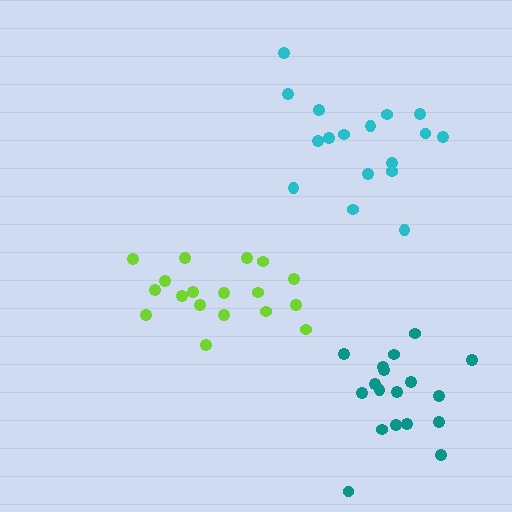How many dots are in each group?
Group 1: 17 dots, Group 2: 18 dots, Group 3: 18 dots (53 total).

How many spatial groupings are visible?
There are 3 spatial groupings.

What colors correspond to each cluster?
The clusters are colored: cyan, lime, teal.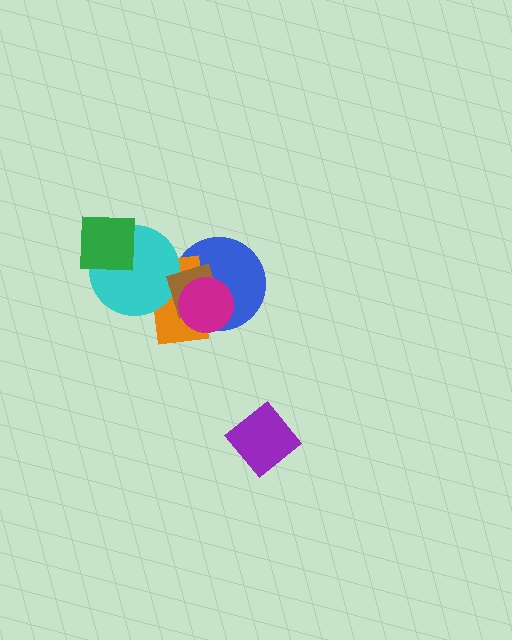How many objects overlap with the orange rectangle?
4 objects overlap with the orange rectangle.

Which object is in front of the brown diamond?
The magenta circle is in front of the brown diamond.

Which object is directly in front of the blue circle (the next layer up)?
The orange rectangle is directly in front of the blue circle.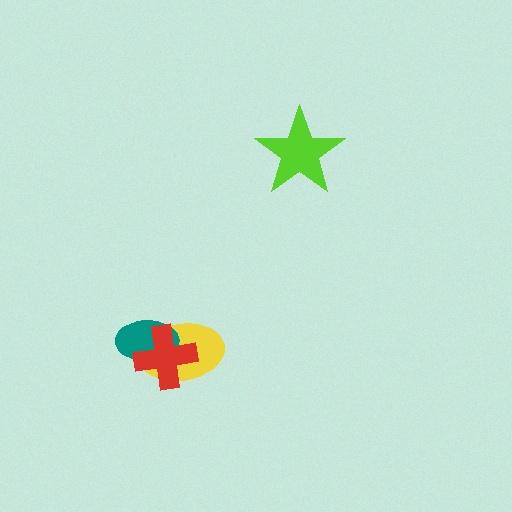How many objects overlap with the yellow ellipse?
2 objects overlap with the yellow ellipse.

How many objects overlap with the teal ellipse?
2 objects overlap with the teal ellipse.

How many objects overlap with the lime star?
0 objects overlap with the lime star.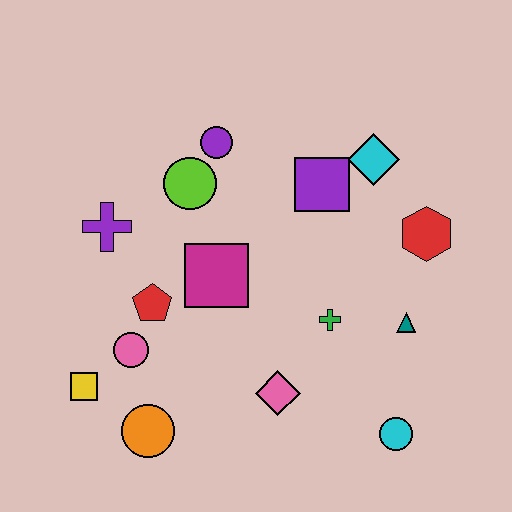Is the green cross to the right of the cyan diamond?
No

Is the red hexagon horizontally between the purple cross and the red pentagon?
No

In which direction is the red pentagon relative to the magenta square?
The red pentagon is to the left of the magenta square.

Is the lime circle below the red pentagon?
No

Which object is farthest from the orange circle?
The cyan diamond is farthest from the orange circle.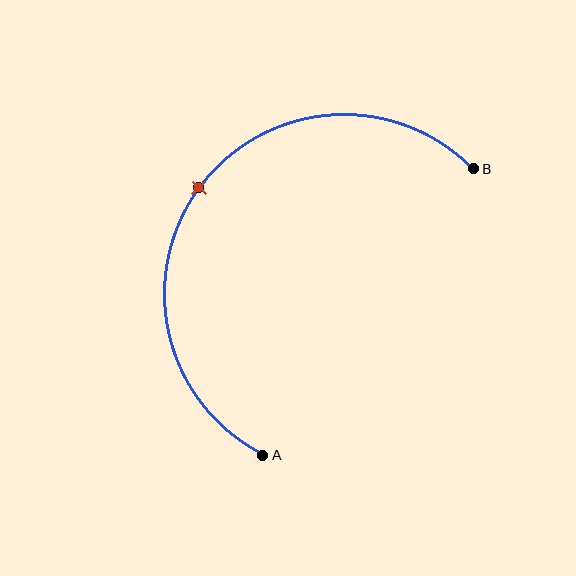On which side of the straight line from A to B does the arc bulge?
The arc bulges above and to the left of the straight line connecting A and B.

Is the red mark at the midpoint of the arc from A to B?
Yes. The red mark lies on the arc at equal arc-length from both A and B — it is the arc midpoint.